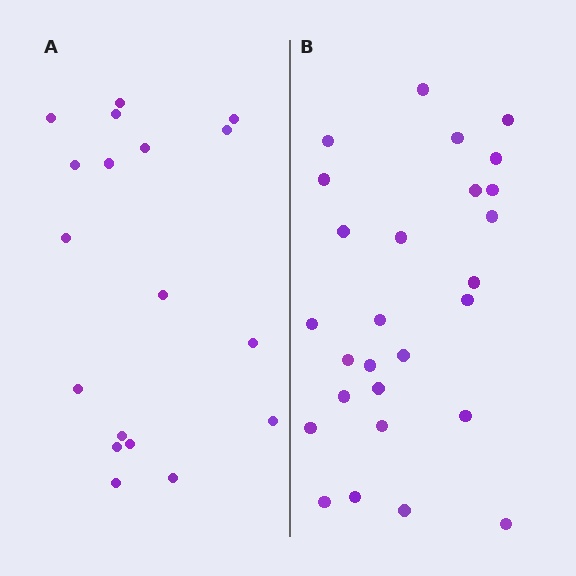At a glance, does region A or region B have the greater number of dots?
Region B (the right region) has more dots.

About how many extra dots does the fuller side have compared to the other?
Region B has roughly 8 or so more dots than region A.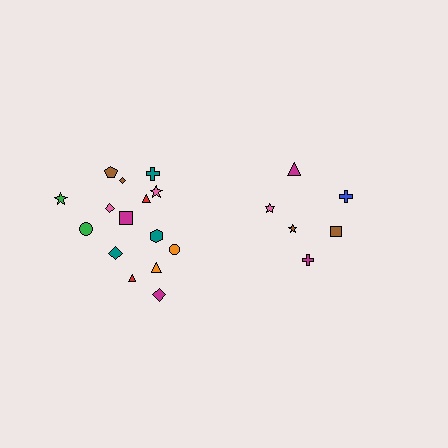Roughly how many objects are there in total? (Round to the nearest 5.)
Roughly 20 objects in total.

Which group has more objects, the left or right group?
The left group.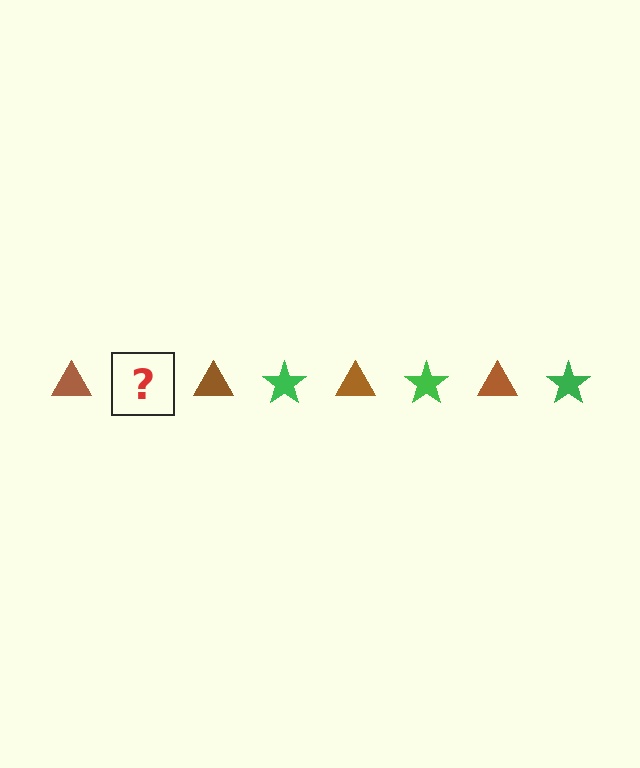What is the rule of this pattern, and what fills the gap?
The rule is that the pattern alternates between brown triangle and green star. The gap should be filled with a green star.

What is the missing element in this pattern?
The missing element is a green star.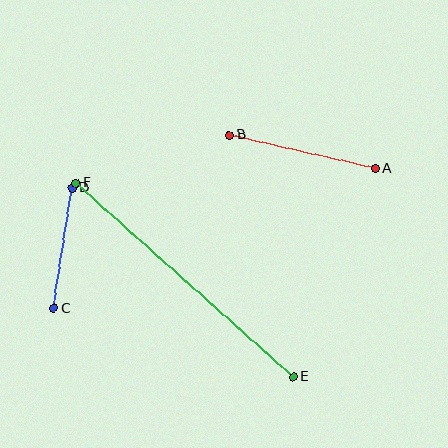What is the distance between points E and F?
The distance is approximately 291 pixels.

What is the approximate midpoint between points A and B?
The midpoint is at approximately (302, 152) pixels.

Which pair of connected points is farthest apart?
Points E and F are farthest apart.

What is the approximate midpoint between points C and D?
The midpoint is at approximately (63, 248) pixels.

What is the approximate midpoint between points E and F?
The midpoint is at approximately (185, 280) pixels.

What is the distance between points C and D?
The distance is approximately 122 pixels.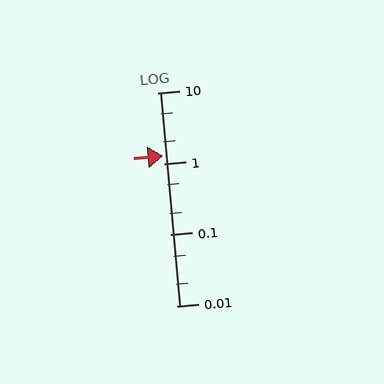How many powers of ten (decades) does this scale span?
The scale spans 3 decades, from 0.01 to 10.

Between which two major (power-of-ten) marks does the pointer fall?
The pointer is between 1 and 10.